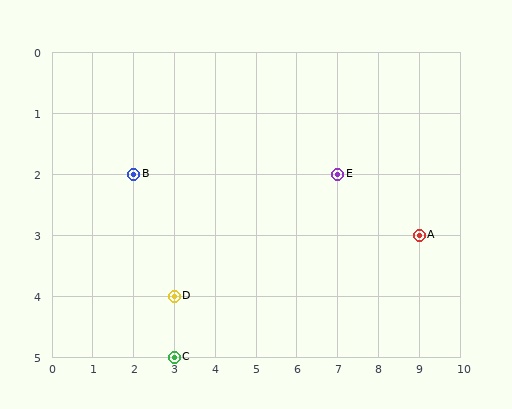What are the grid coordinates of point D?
Point D is at grid coordinates (3, 4).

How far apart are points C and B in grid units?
Points C and B are 1 column and 3 rows apart (about 3.2 grid units diagonally).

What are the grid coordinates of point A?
Point A is at grid coordinates (9, 3).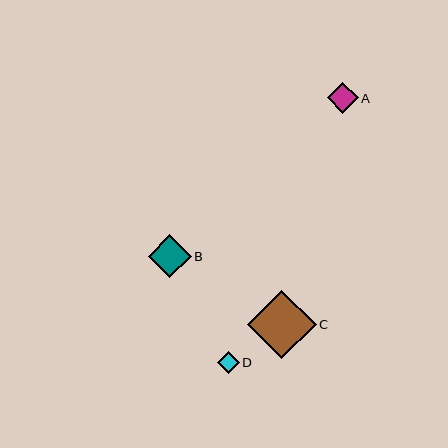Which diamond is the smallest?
Diamond D is the smallest with a size of approximately 22 pixels.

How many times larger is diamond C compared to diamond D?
Diamond C is approximately 3.2 times the size of diamond D.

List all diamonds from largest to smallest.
From largest to smallest: C, B, A, D.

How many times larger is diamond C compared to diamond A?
Diamond C is approximately 2.2 times the size of diamond A.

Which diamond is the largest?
Diamond C is the largest with a size of approximately 69 pixels.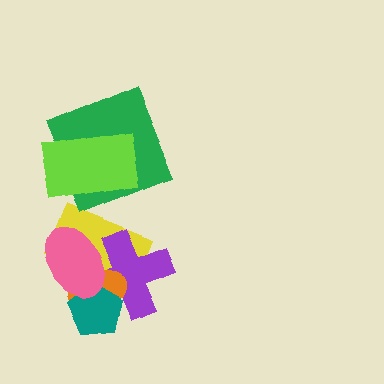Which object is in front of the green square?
The lime rectangle is in front of the green square.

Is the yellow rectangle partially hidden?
Yes, it is partially covered by another shape.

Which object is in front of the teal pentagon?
The pink ellipse is in front of the teal pentagon.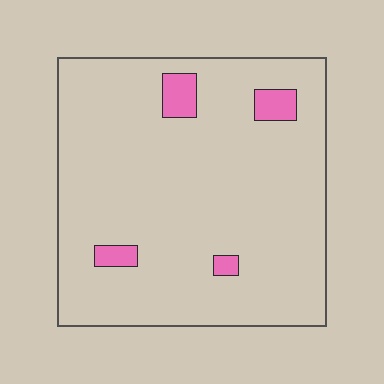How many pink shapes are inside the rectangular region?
4.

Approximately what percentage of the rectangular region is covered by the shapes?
Approximately 5%.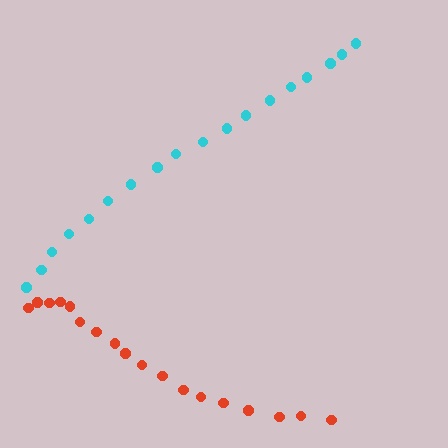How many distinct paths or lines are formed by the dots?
There are 2 distinct paths.